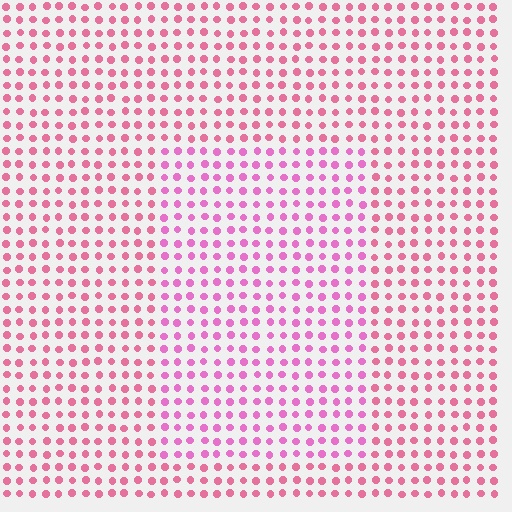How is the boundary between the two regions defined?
The boundary is defined purely by a slight shift in hue (about 23 degrees). Spacing, size, and orientation are identical on both sides.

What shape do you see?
I see a rectangle.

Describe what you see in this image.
The image is filled with small pink elements in a uniform arrangement. A rectangle-shaped region is visible where the elements are tinted to a slightly different hue, forming a subtle color boundary.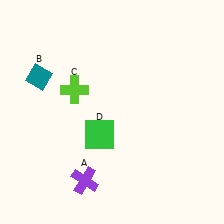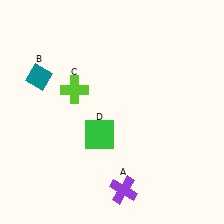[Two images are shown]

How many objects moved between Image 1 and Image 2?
1 object moved between the two images.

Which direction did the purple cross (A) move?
The purple cross (A) moved right.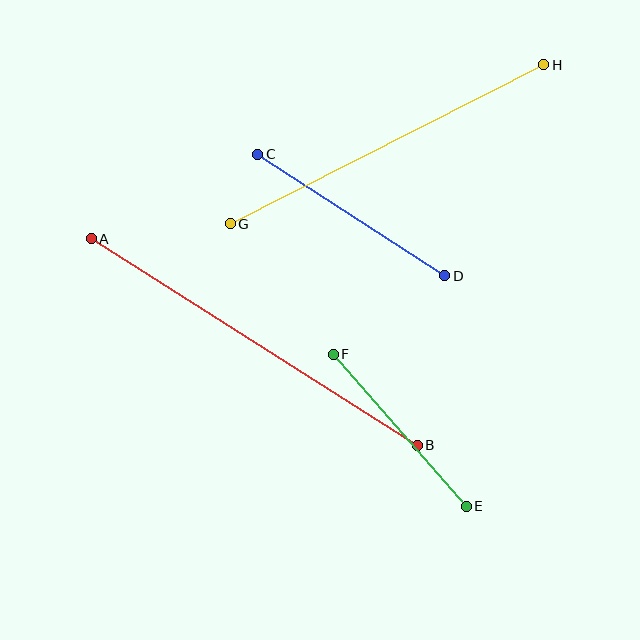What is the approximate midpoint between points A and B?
The midpoint is at approximately (254, 342) pixels.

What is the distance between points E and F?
The distance is approximately 202 pixels.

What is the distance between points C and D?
The distance is approximately 223 pixels.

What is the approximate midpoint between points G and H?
The midpoint is at approximately (387, 144) pixels.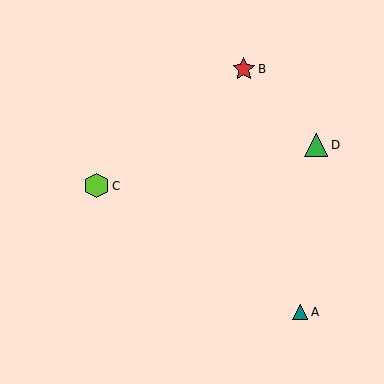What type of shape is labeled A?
Shape A is a teal triangle.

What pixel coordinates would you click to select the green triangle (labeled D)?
Click at (316, 145) to select the green triangle D.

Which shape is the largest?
The lime hexagon (labeled C) is the largest.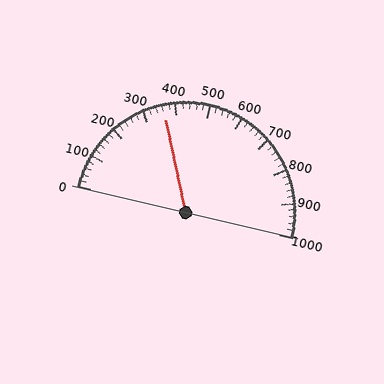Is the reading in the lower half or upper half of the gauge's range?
The reading is in the lower half of the range (0 to 1000).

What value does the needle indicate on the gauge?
The needle indicates approximately 360.